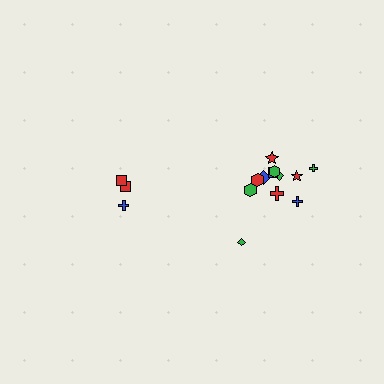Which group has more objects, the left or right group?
The right group.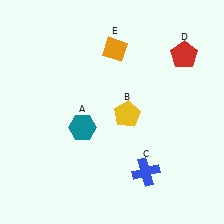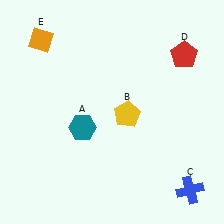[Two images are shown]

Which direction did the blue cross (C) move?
The blue cross (C) moved right.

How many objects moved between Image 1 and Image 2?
2 objects moved between the two images.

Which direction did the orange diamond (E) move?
The orange diamond (E) moved left.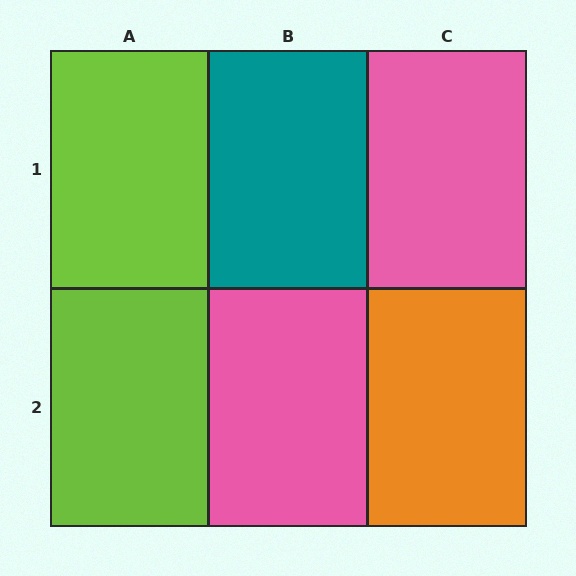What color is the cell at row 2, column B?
Pink.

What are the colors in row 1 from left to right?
Lime, teal, pink.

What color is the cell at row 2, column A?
Lime.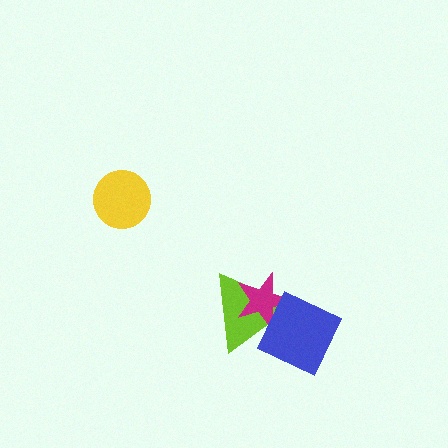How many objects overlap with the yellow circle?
0 objects overlap with the yellow circle.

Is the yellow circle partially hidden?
No, no other shape covers it.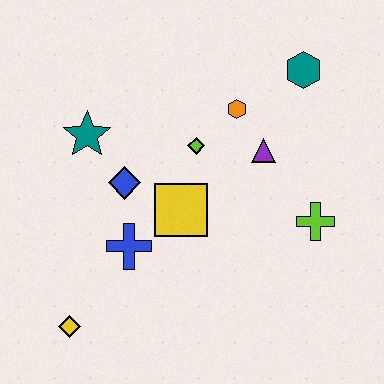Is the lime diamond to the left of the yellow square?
No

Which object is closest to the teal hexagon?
The orange hexagon is closest to the teal hexagon.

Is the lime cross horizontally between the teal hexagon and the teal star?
No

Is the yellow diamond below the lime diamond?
Yes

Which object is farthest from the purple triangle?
The yellow diamond is farthest from the purple triangle.